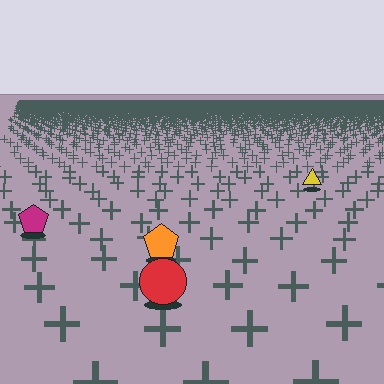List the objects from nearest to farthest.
From nearest to farthest: the red circle, the orange pentagon, the magenta pentagon, the yellow triangle.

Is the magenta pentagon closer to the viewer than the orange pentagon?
No. The orange pentagon is closer — you can tell from the texture gradient: the ground texture is coarser near it.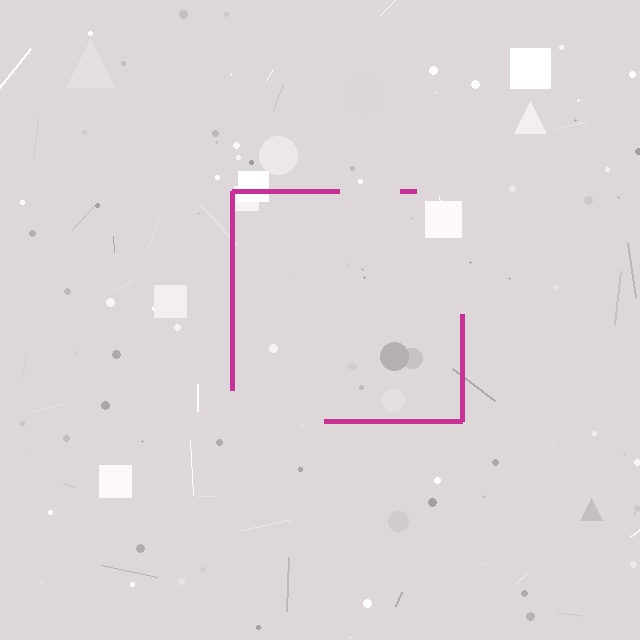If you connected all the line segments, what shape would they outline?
They would outline a square.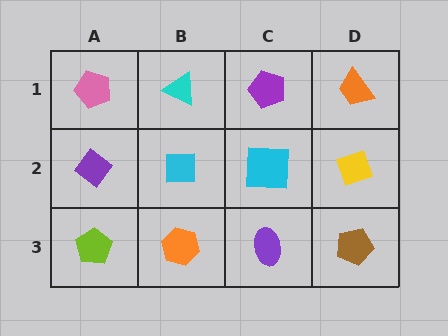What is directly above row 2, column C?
A purple pentagon.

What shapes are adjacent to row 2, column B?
A cyan triangle (row 1, column B), an orange hexagon (row 3, column B), a purple diamond (row 2, column A), a cyan square (row 2, column C).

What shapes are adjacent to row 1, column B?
A cyan square (row 2, column B), a pink pentagon (row 1, column A), a purple pentagon (row 1, column C).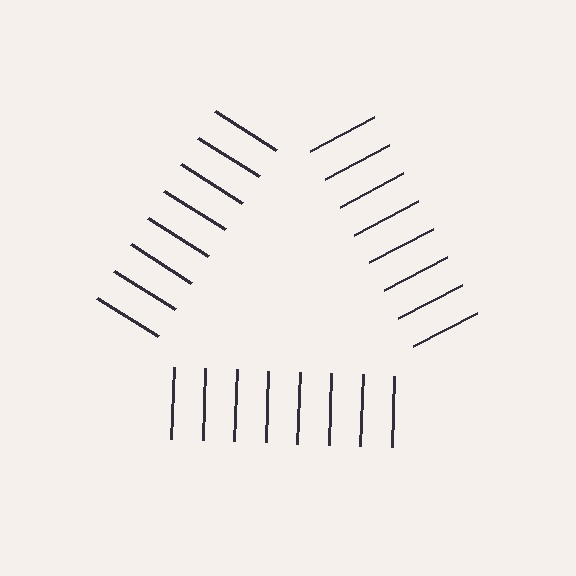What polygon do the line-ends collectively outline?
An illusory triangle — the line segments terminate on its edges but no continuous stroke is drawn.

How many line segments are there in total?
24 — 8 along each of the 3 edges.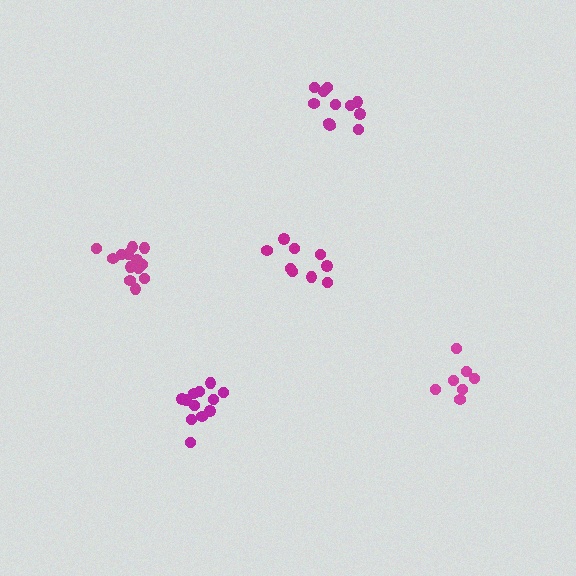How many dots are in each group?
Group 1: 7 dots, Group 2: 9 dots, Group 3: 12 dots, Group 4: 13 dots, Group 5: 11 dots (52 total).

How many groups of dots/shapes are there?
There are 5 groups.